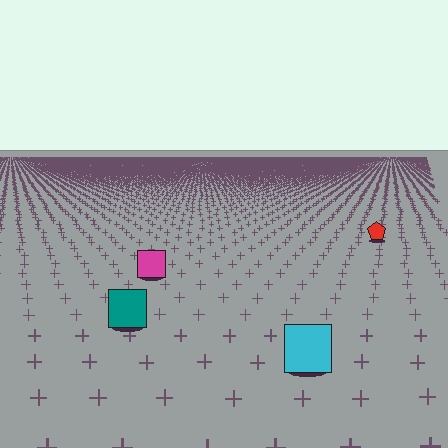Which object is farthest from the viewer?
The red pentagon is farthest from the viewer. It appears smaller and the ground texture around it is denser.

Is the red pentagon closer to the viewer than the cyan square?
No. The cyan square is closer — you can tell from the texture gradient: the ground texture is coarser near it.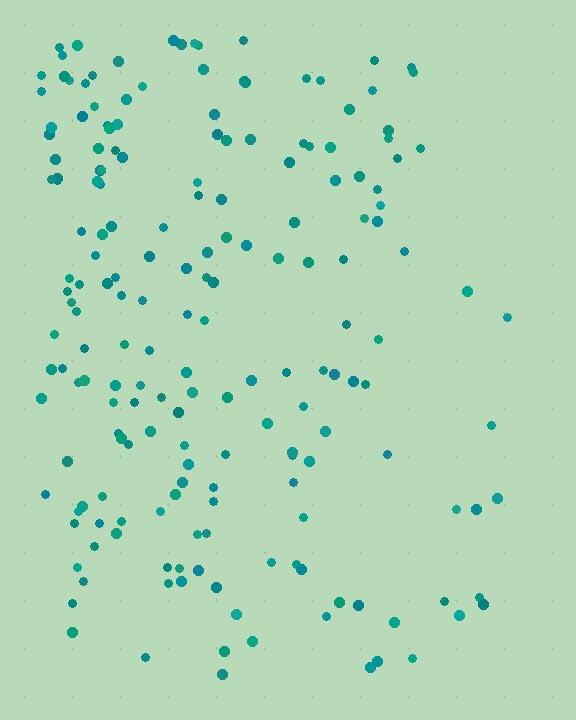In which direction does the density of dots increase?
From right to left, with the left side densest.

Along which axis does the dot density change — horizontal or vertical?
Horizontal.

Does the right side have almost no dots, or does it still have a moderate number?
Still a moderate number, just noticeably fewer than the left.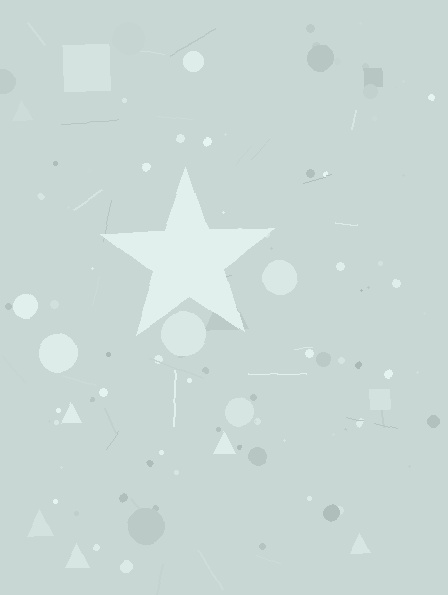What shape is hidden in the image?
A star is hidden in the image.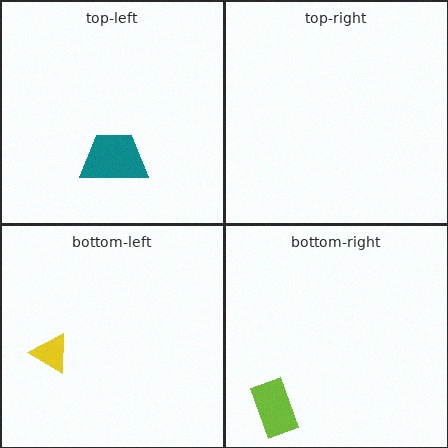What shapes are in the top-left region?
The teal trapezoid.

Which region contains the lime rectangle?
The bottom-right region.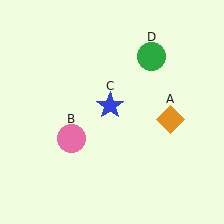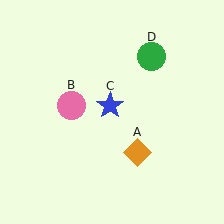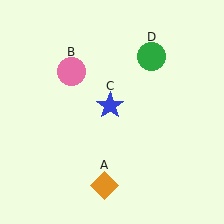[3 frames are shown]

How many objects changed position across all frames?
2 objects changed position: orange diamond (object A), pink circle (object B).